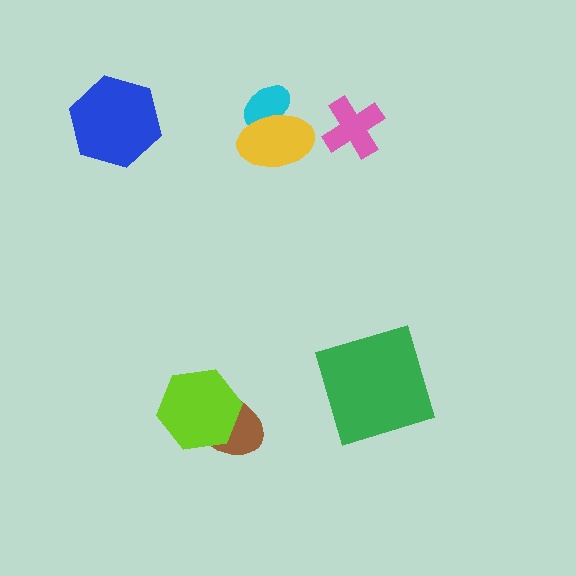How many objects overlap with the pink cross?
0 objects overlap with the pink cross.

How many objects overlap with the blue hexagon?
0 objects overlap with the blue hexagon.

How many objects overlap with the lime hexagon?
1 object overlaps with the lime hexagon.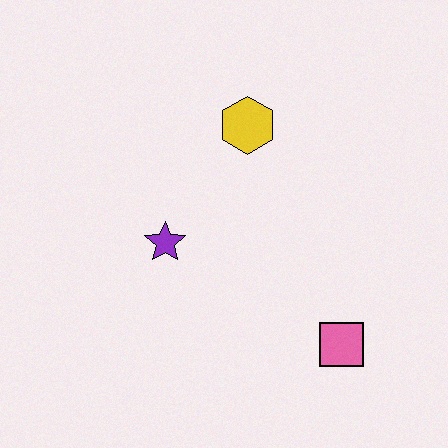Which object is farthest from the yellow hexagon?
The pink square is farthest from the yellow hexagon.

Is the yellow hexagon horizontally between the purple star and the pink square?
Yes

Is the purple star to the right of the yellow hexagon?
No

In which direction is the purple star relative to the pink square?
The purple star is to the left of the pink square.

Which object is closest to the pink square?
The purple star is closest to the pink square.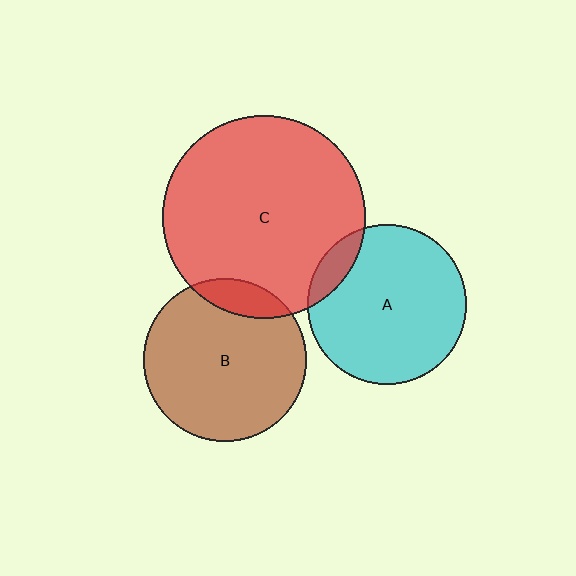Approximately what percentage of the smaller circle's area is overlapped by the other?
Approximately 10%.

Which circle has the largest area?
Circle C (red).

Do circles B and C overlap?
Yes.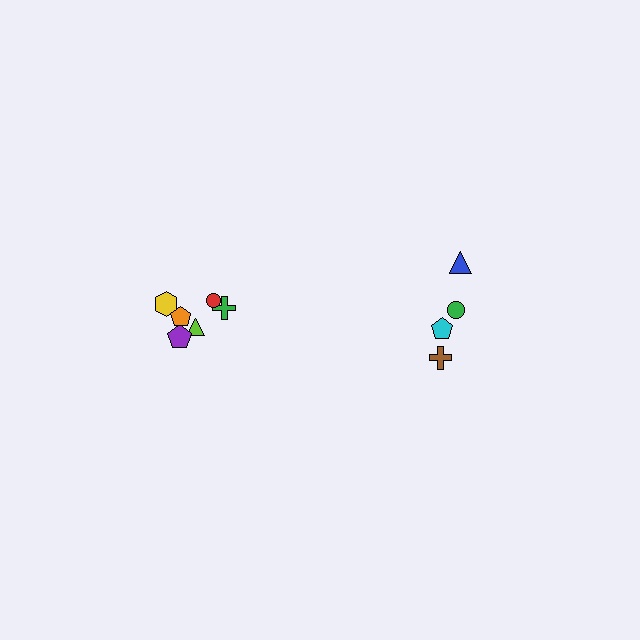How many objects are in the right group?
There are 4 objects.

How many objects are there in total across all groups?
There are 10 objects.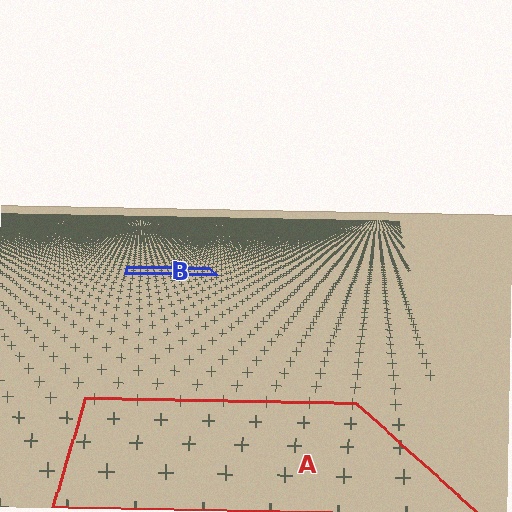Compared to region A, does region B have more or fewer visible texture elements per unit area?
Region B has more texture elements per unit area — they are packed more densely because it is farther away.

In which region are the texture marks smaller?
The texture marks are smaller in region B, because it is farther away.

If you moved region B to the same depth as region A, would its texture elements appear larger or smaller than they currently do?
They would appear larger. At a closer depth, the same texture elements are projected at a bigger on-screen size.